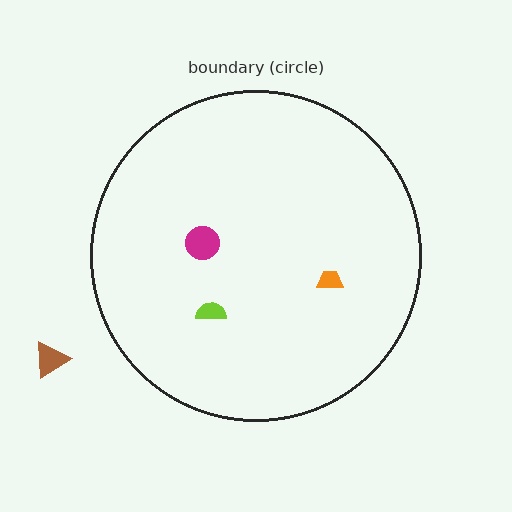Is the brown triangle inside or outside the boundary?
Outside.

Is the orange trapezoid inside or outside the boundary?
Inside.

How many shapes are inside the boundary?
3 inside, 1 outside.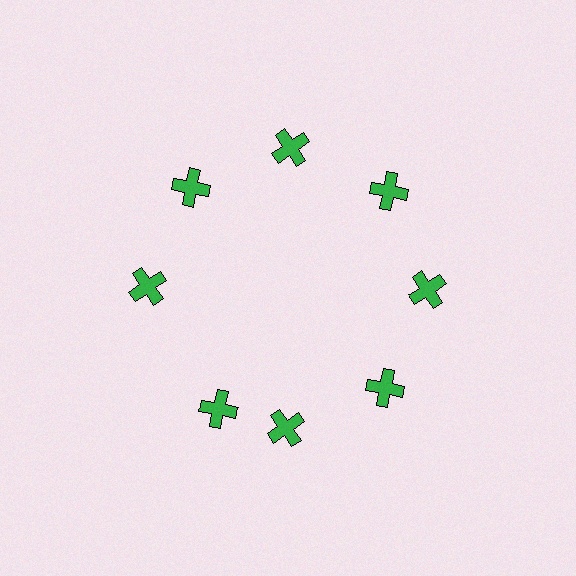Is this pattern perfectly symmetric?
No. The 8 green crosses are arranged in a ring, but one element near the 8 o'clock position is rotated out of alignment along the ring, breaking the 8-fold rotational symmetry.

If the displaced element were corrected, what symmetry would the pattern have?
It would have 8-fold rotational symmetry — the pattern would map onto itself every 45 degrees.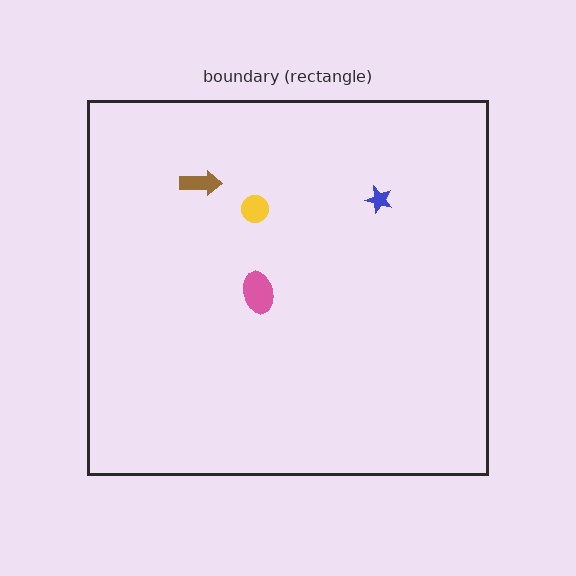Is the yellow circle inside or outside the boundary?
Inside.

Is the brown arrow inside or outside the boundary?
Inside.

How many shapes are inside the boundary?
4 inside, 0 outside.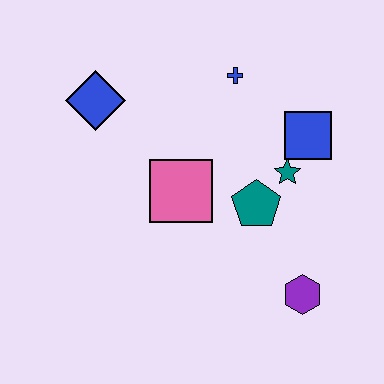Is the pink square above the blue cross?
No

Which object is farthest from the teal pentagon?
The blue diamond is farthest from the teal pentagon.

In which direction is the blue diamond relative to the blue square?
The blue diamond is to the left of the blue square.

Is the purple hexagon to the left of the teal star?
No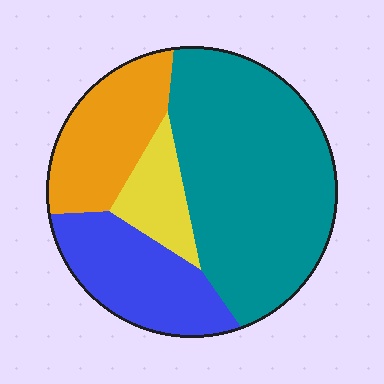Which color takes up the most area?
Teal, at roughly 50%.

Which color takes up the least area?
Yellow, at roughly 10%.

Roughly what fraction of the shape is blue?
Blue takes up less than a quarter of the shape.